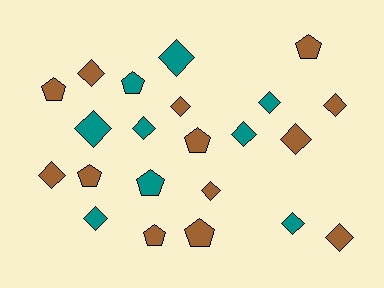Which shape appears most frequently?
Diamond, with 14 objects.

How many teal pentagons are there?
There are 2 teal pentagons.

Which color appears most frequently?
Brown, with 13 objects.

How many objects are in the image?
There are 22 objects.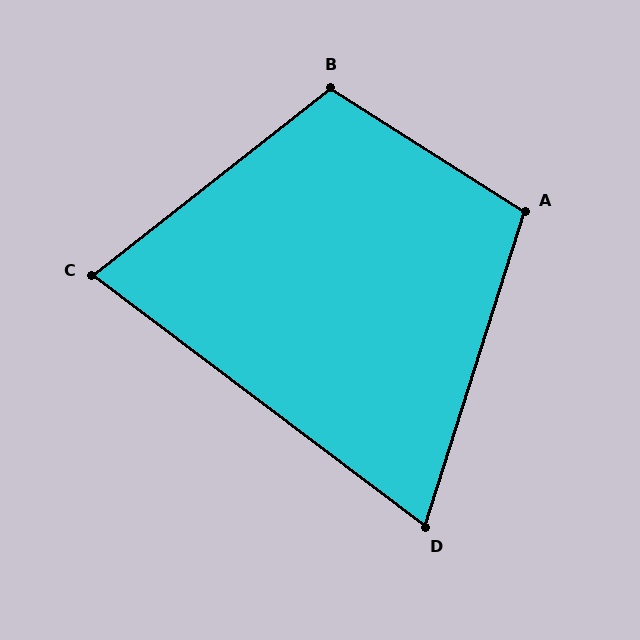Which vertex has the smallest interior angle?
D, at approximately 70 degrees.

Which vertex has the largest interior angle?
B, at approximately 110 degrees.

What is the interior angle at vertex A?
Approximately 105 degrees (obtuse).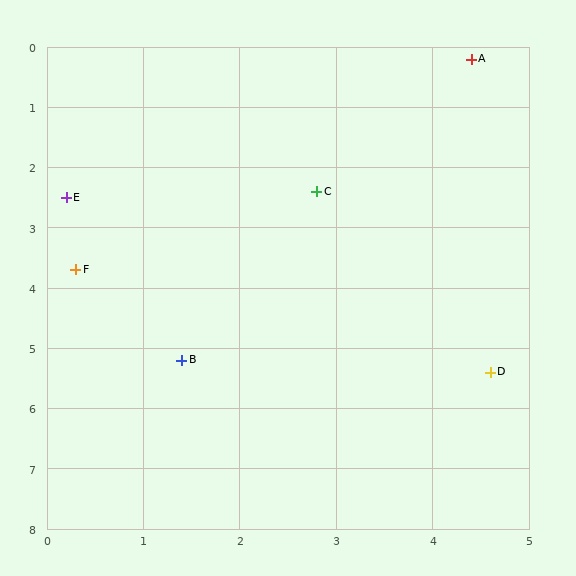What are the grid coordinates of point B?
Point B is at approximately (1.4, 5.2).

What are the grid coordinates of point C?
Point C is at approximately (2.8, 2.4).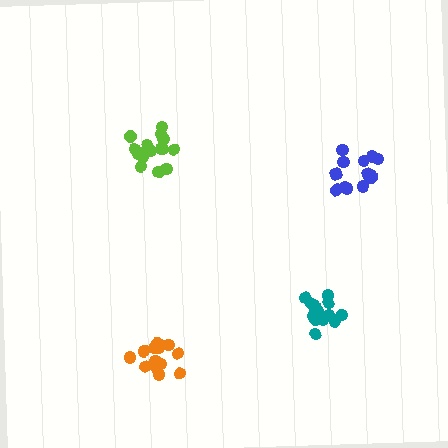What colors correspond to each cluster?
The clusters are colored: blue, lime, orange, teal.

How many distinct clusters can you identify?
There are 4 distinct clusters.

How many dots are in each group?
Group 1: 14 dots, Group 2: 16 dots, Group 3: 16 dots, Group 4: 15 dots (61 total).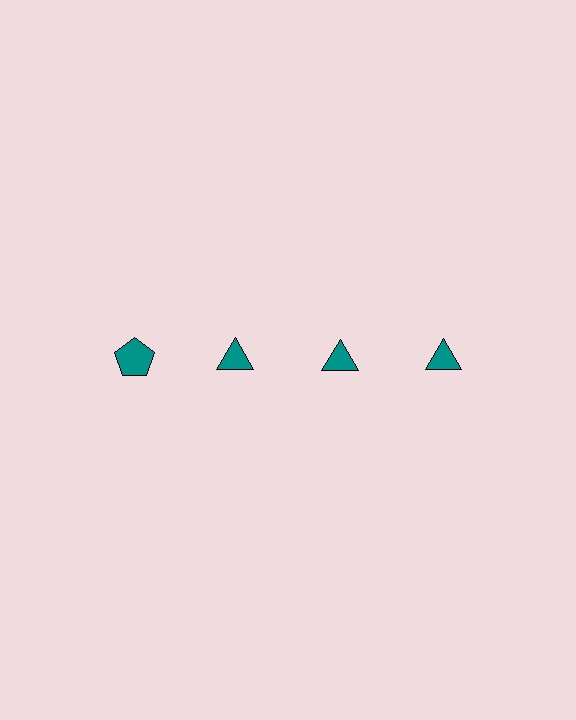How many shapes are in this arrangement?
There are 4 shapes arranged in a grid pattern.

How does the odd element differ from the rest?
It has a different shape: pentagon instead of triangle.